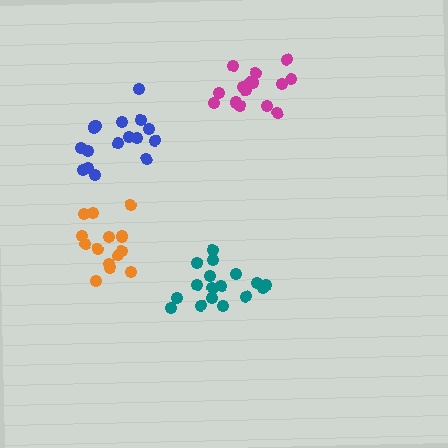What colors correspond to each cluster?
The clusters are colored: teal, magenta, orange, blue.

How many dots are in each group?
Group 1: 17 dots, Group 2: 15 dots, Group 3: 14 dots, Group 4: 16 dots (62 total).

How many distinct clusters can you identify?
There are 4 distinct clusters.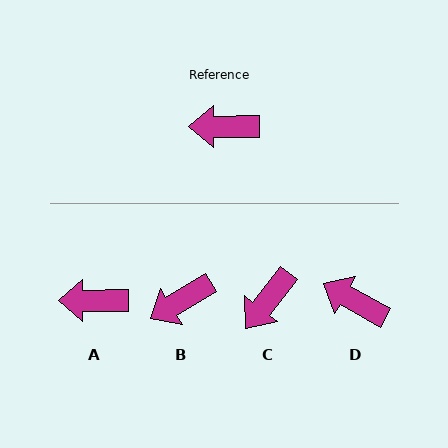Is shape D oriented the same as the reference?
No, it is off by about 29 degrees.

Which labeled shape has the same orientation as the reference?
A.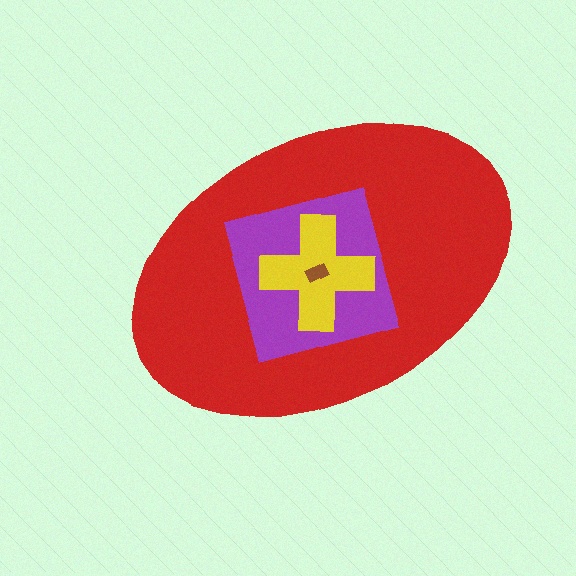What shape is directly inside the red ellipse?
The purple diamond.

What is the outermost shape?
The red ellipse.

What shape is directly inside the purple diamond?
The yellow cross.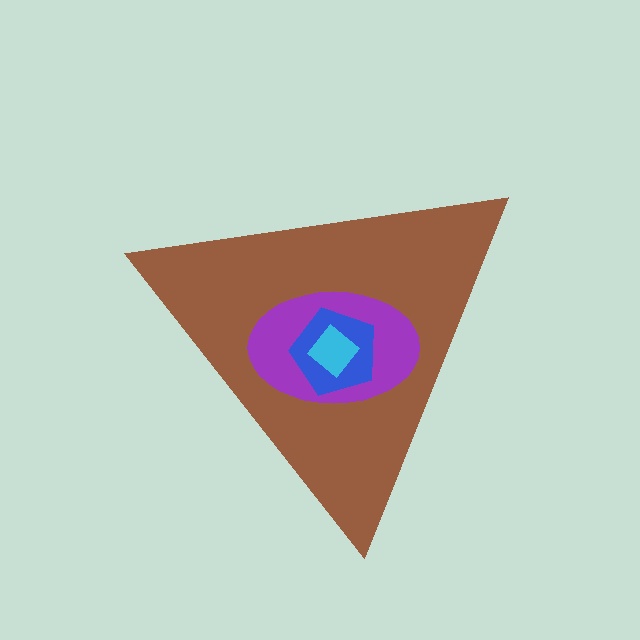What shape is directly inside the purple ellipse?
The blue pentagon.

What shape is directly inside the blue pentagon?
The cyan diamond.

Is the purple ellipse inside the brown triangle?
Yes.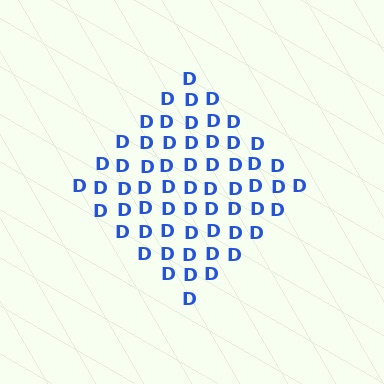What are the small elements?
The small elements are letter D's.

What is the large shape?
The large shape is a diamond.